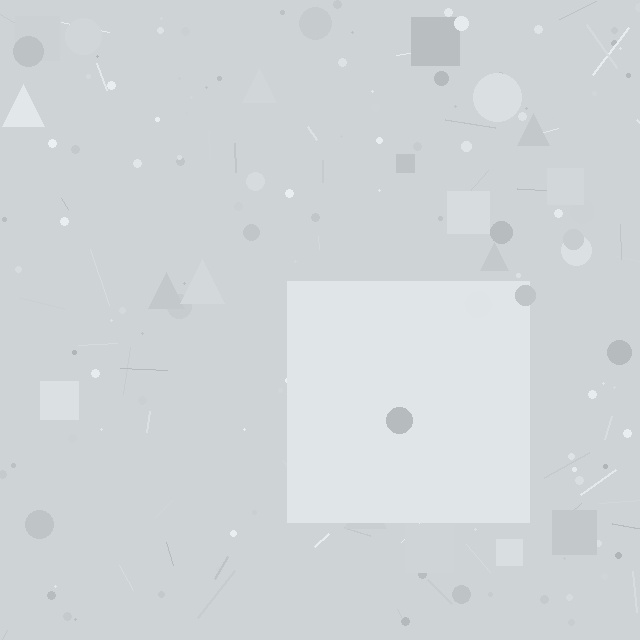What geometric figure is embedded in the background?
A square is embedded in the background.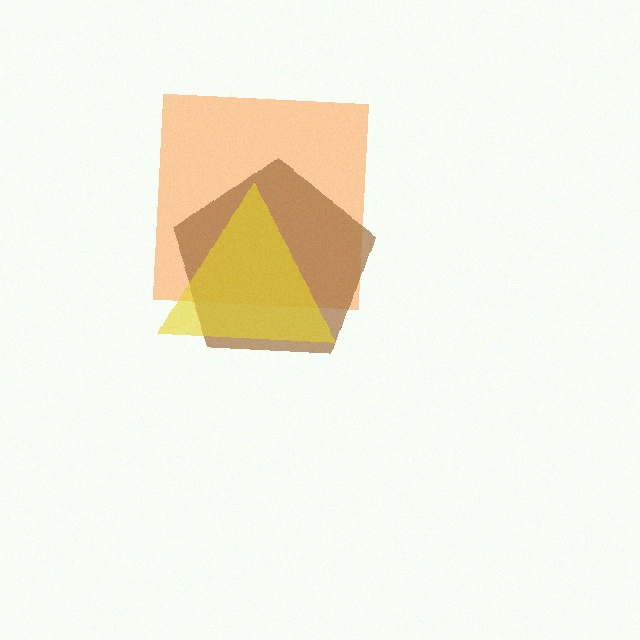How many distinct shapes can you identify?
There are 3 distinct shapes: an orange square, a brown pentagon, a yellow triangle.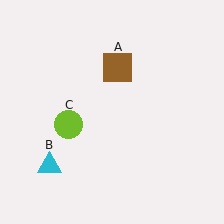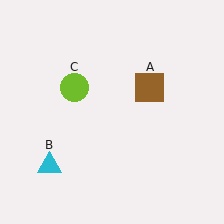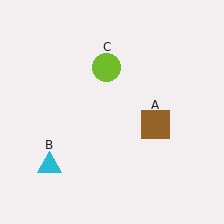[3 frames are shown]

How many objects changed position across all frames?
2 objects changed position: brown square (object A), lime circle (object C).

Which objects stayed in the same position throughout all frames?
Cyan triangle (object B) remained stationary.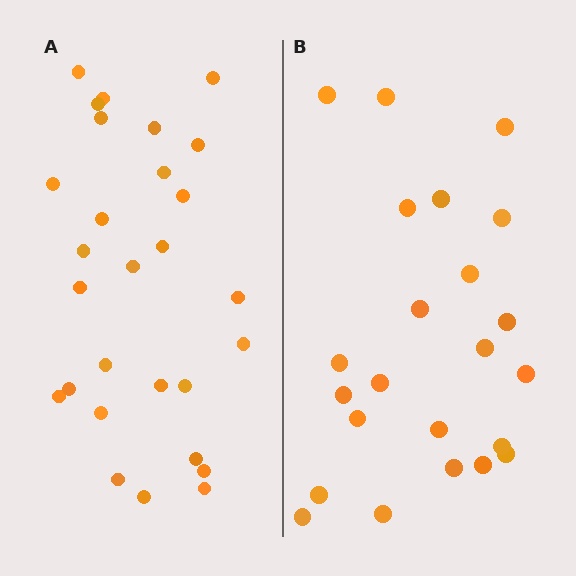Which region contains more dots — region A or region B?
Region A (the left region) has more dots.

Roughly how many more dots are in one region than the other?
Region A has about 5 more dots than region B.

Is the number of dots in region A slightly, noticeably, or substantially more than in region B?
Region A has only slightly more — the two regions are fairly close. The ratio is roughly 1.2 to 1.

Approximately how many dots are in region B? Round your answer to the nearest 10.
About 20 dots. (The exact count is 23, which rounds to 20.)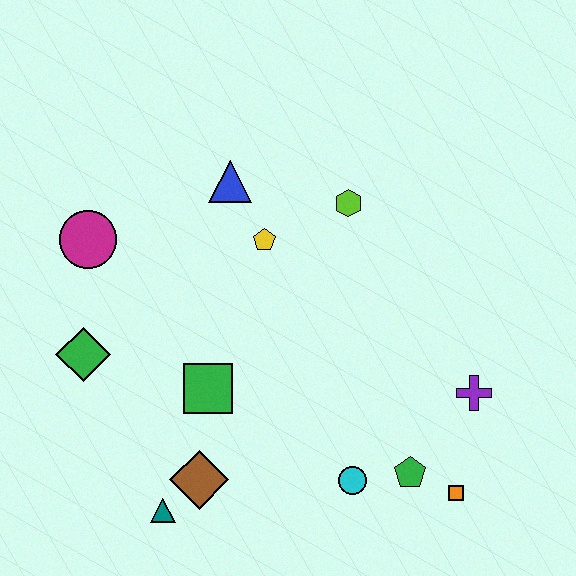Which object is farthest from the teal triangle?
The lime hexagon is farthest from the teal triangle.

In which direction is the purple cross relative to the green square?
The purple cross is to the right of the green square.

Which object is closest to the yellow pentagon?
The blue triangle is closest to the yellow pentagon.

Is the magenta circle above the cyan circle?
Yes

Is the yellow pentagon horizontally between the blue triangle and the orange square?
Yes